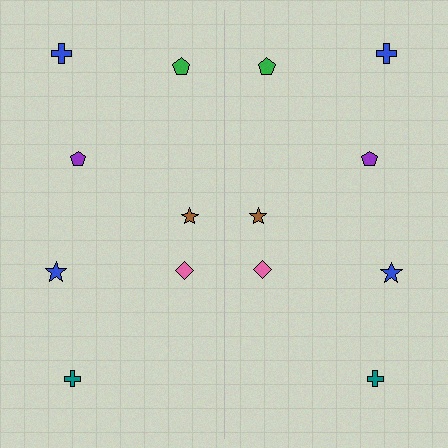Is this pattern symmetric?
Yes, this pattern has bilateral (reflection) symmetry.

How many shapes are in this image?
There are 14 shapes in this image.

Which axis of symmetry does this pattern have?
The pattern has a vertical axis of symmetry running through the center of the image.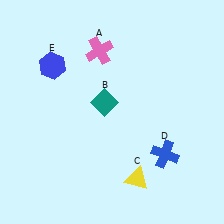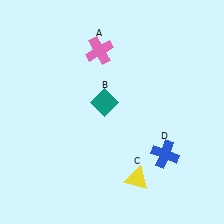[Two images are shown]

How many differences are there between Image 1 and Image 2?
There is 1 difference between the two images.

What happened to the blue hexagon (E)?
The blue hexagon (E) was removed in Image 2. It was in the top-left area of Image 1.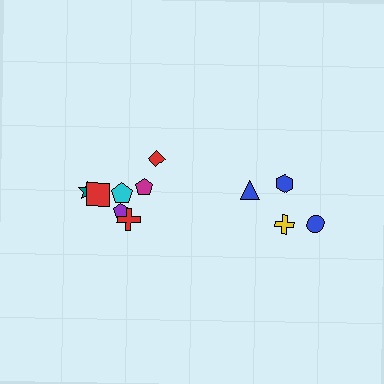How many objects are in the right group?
There are 4 objects.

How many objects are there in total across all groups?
There are 11 objects.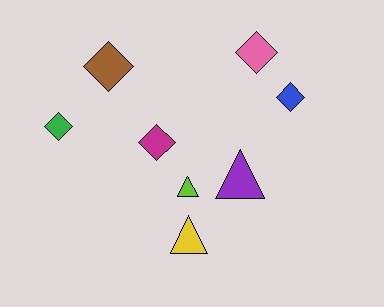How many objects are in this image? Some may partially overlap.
There are 8 objects.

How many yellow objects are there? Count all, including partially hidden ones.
There is 1 yellow object.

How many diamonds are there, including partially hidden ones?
There are 5 diamonds.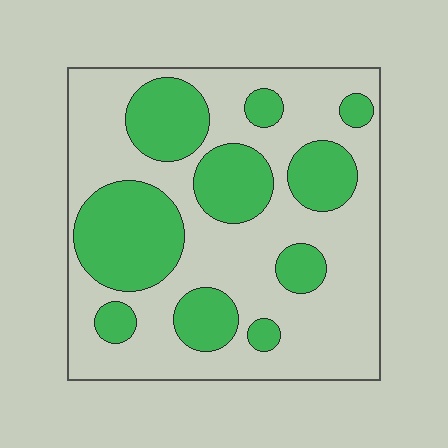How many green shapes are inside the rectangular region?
10.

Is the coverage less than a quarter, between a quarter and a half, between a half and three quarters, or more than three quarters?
Between a quarter and a half.